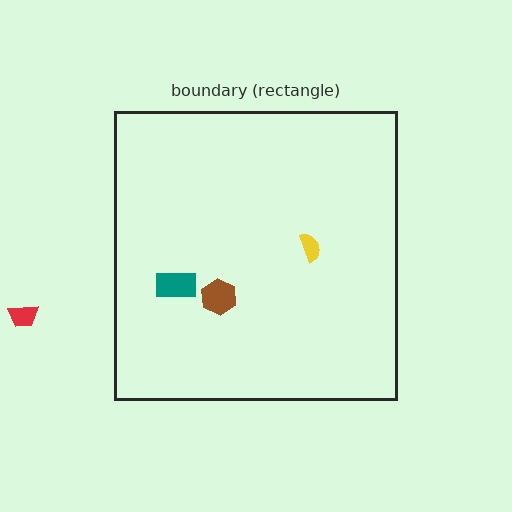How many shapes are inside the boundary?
3 inside, 1 outside.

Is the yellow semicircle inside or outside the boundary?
Inside.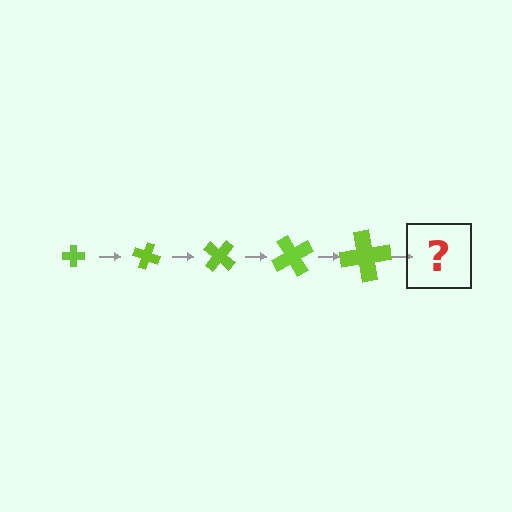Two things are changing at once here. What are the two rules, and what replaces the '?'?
The two rules are that the cross grows larger each step and it rotates 20 degrees each step. The '?' should be a cross, larger than the previous one and rotated 100 degrees from the start.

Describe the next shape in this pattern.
It should be a cross, larger than the previous one and rotated 100 degrees from the start.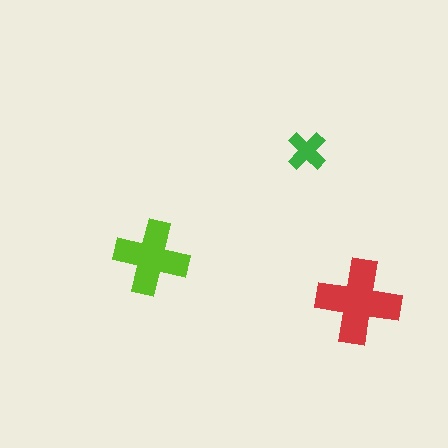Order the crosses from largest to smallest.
the red one, the lime one, the green one.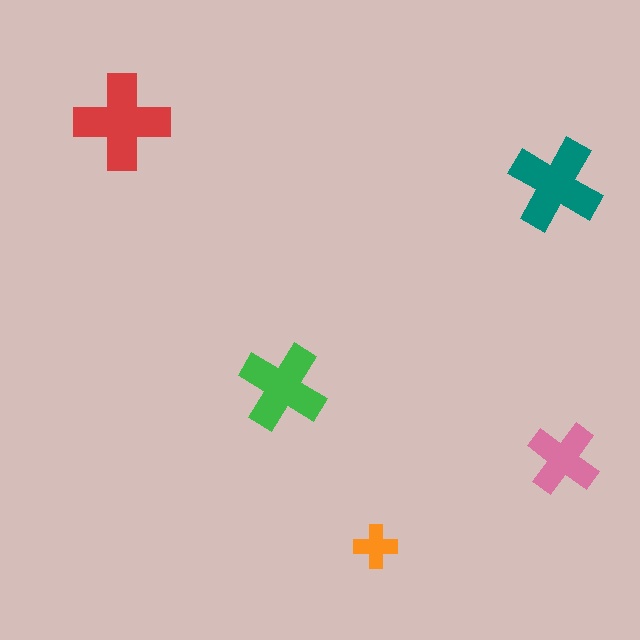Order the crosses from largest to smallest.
the red one, the teal one, the green one, the pink one, the orange one.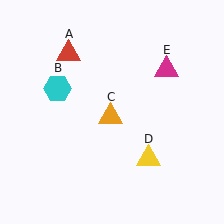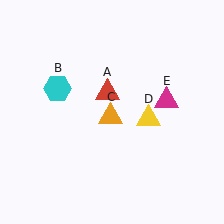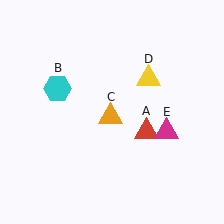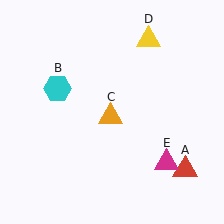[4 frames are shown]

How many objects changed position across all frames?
3 objects changed position: red triangle (object A), yellow triangle (object D), magenta triangle (object E).